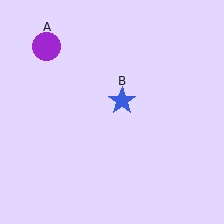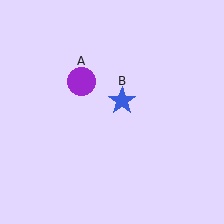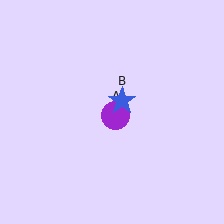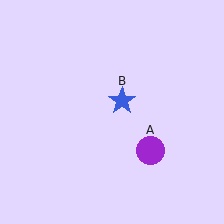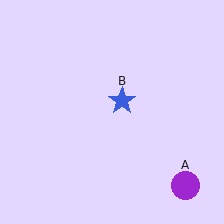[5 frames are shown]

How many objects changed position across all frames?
1 object changed position: purple circle (object A).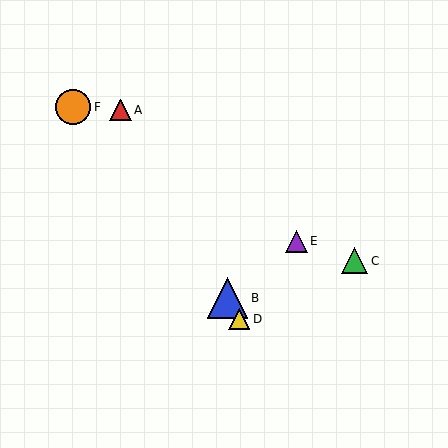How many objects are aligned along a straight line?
3 objects (A, B, D) are aligned along a straight line.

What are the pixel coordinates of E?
Object E is at (296, 241).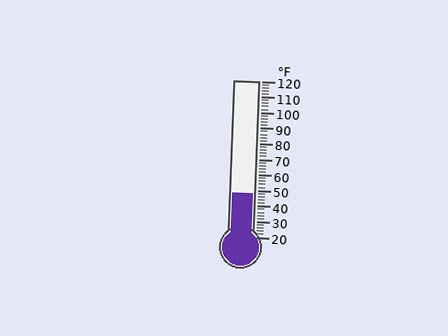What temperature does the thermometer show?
The thermometer shows approximately 48°F.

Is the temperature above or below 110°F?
The temperature is below 110°F.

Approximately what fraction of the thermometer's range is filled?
The thermometer is filled to approximately 30% of its range.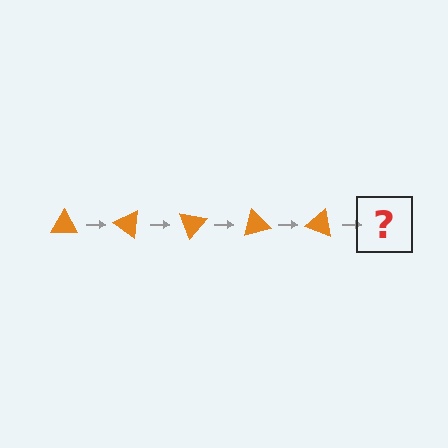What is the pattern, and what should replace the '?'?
The pattern is that the triangle rotates 35 degrees each step. The '?' should be an orange triangle rotated 175 degrees.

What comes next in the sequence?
The next element should be an orange triangle rotated 175 degrees.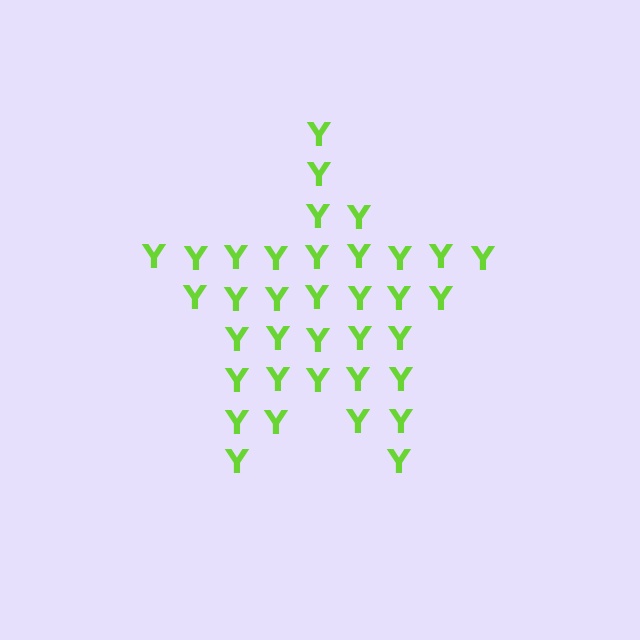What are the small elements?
The small elements are letter Y's.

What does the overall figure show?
The overall figure shows a star.